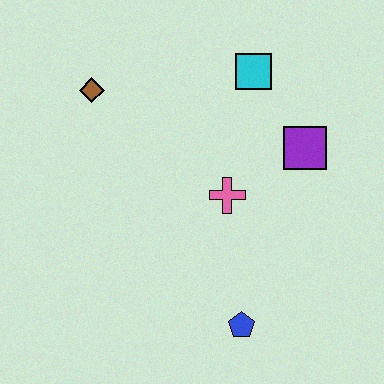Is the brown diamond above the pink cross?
Yes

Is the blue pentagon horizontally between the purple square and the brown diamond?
Yes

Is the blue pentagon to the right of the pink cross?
Yes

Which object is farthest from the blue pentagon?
The brown diamond is farthest from the blue pentagon.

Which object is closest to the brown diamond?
The cyan square is closest to the brown diamond.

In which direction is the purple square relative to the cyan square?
The purple square is below the cyan square.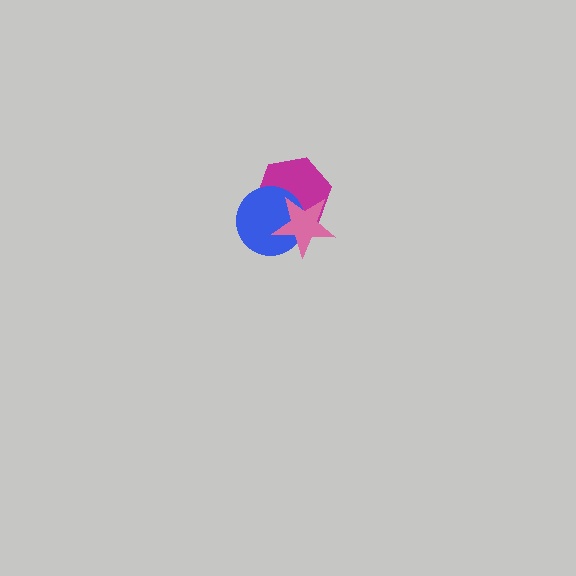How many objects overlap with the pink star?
2 objects overlap with the pink star.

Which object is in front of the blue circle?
The pink star is in front of the blue circle.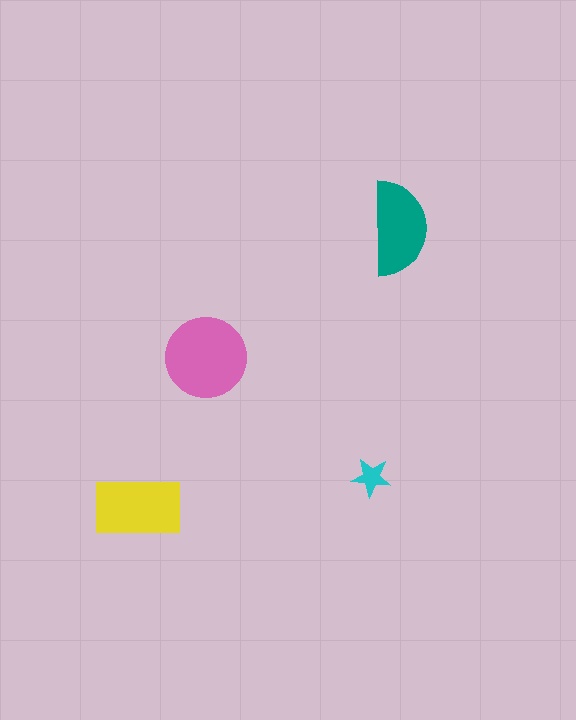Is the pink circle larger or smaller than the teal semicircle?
Larger.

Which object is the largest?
The pink circle.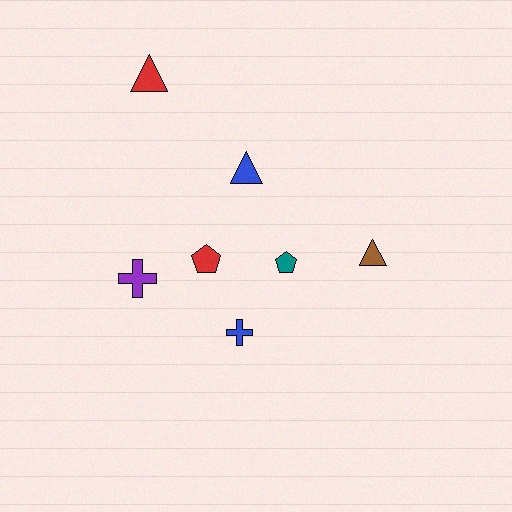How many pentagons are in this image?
There are 2 pentagons.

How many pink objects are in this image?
There are no pink objects.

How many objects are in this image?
There are 7 objects.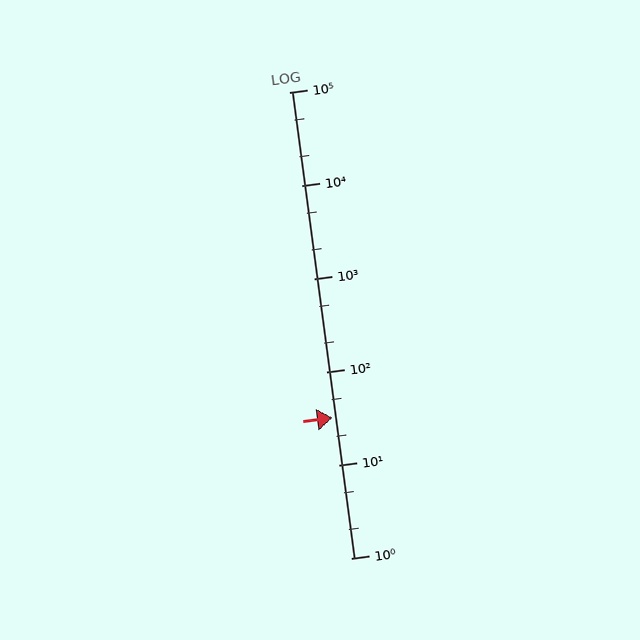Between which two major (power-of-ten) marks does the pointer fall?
The pointer is between 10 and 100.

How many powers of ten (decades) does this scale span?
The scale spans 5 decades, from 1 to 100000.